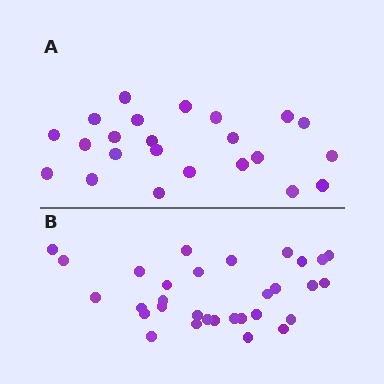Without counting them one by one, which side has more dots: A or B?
Region B (the bottom region) has more dots.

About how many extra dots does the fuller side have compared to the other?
Region B has roughly 8 or so more dots than region A.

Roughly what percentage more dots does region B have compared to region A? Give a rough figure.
About 35% more.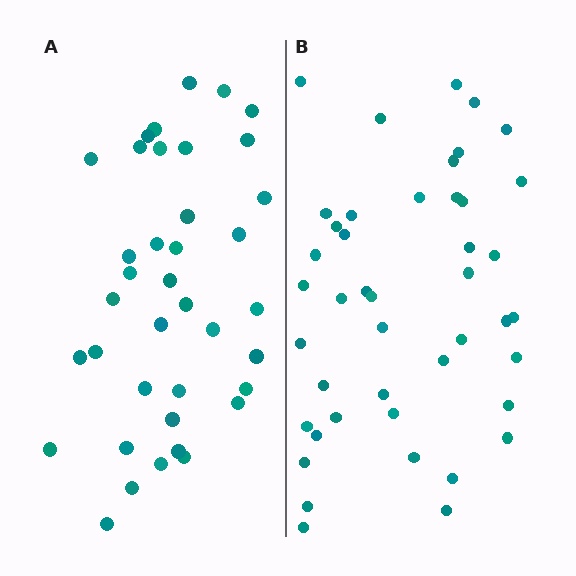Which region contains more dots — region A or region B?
Region B (the right region) has more dots.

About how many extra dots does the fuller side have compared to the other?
Region B has about 6 more dots than region A.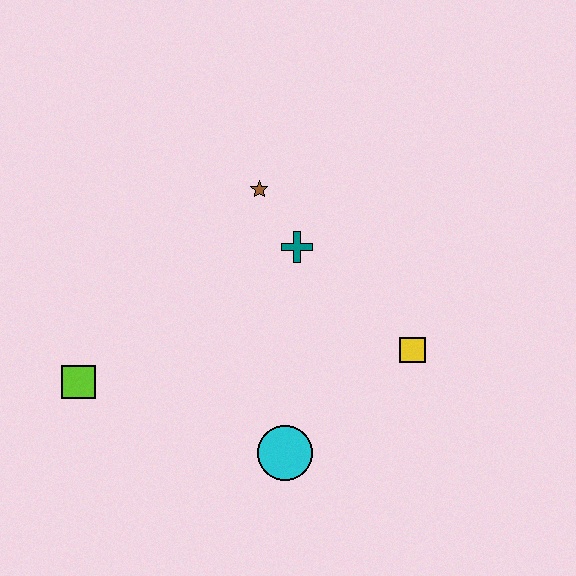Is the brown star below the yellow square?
No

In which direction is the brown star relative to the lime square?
The brown star is above the lime square.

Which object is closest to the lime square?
The cyan circle is closest to the lime square.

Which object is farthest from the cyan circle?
The brown star is farthest from the cyan circle.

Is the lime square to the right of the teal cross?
No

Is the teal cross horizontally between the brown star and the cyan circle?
No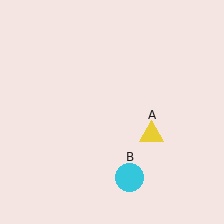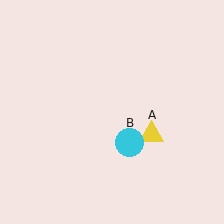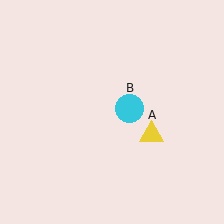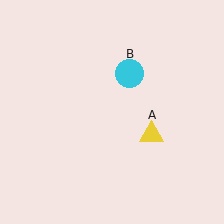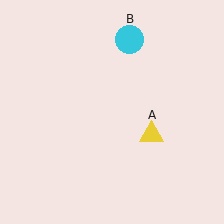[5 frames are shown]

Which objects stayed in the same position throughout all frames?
Yellow triangle (object A) remained stationary.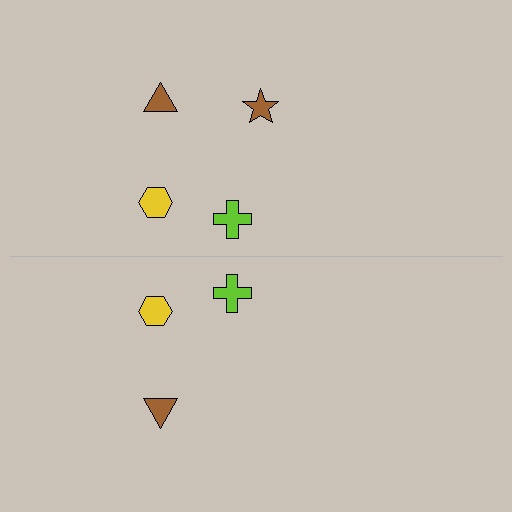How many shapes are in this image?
There are 7 shapes in this image.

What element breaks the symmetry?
A brown star is missing from the bottom side.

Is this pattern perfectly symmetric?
No, the pattern is not perfectly symmetric. A brown star is missing from the bottom side.